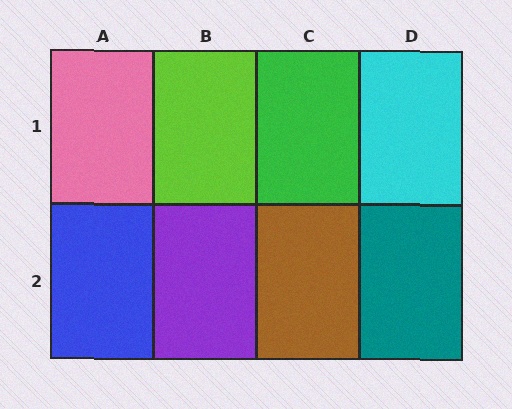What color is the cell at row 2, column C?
Brown.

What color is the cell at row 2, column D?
Teal.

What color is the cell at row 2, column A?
Blue.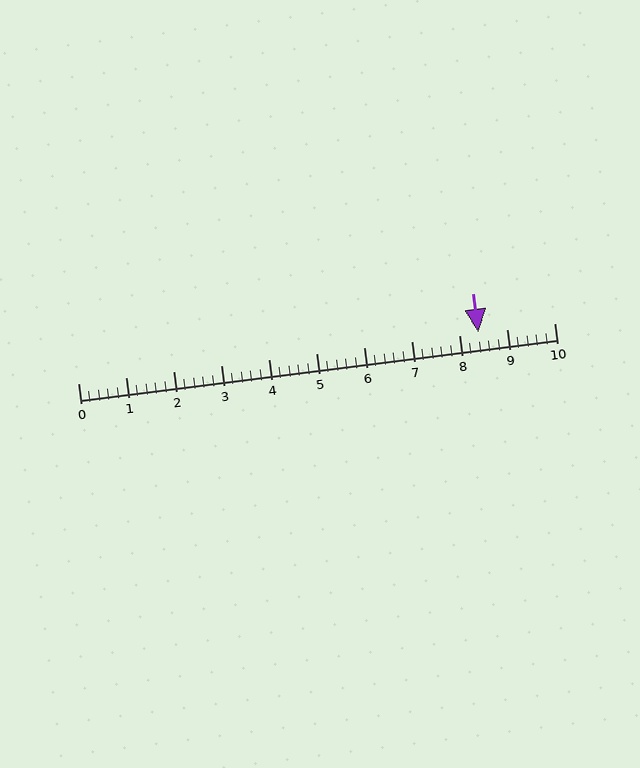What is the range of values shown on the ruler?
The ruler shows values from 0 to 10.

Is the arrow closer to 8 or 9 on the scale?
The arrow is closer to 8.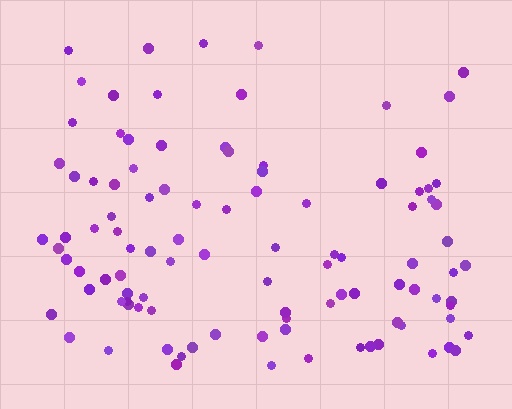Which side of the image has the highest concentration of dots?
The bottom.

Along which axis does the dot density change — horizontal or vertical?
Vertical.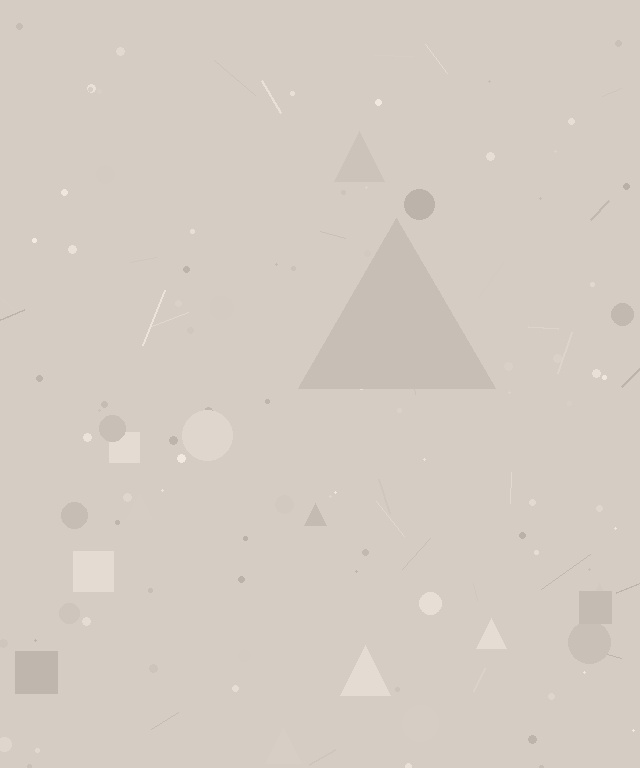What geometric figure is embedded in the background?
A triangle is embedded in the background.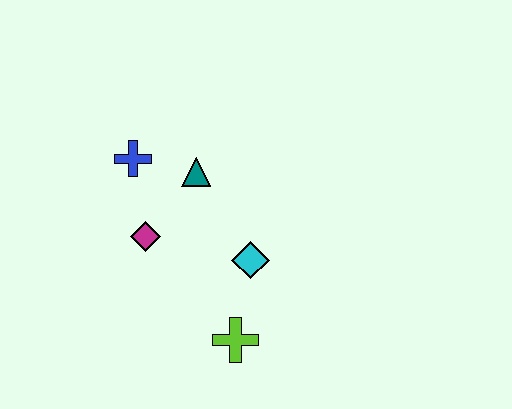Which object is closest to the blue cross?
The teal triangle is closest to the blue cross.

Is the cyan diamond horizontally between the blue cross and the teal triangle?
No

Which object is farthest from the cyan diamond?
The blue cross is farthest from the cyan diamond.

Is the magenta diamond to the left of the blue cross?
No